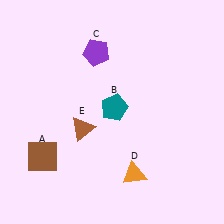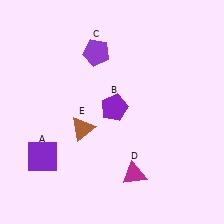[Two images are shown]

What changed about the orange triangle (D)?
In Image 1, D is orange. In Image 2, it changed to magenta.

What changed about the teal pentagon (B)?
In Image 1, B is teal. In Image 2, it changed to purple.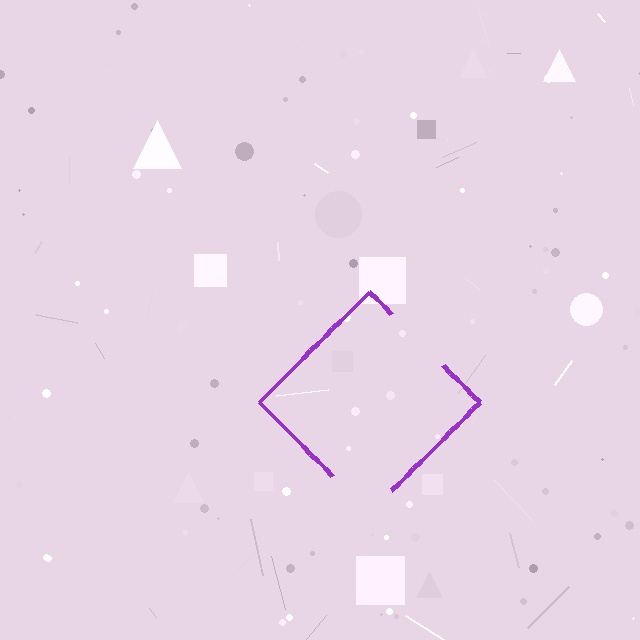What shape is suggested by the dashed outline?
The dashed outline suggests a diamond.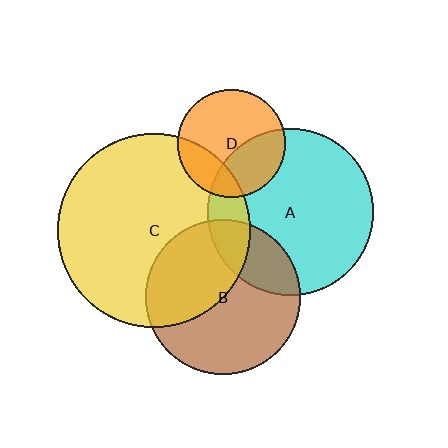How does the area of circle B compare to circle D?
Approximately 2.1 times.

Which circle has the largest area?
Circle C (yellow).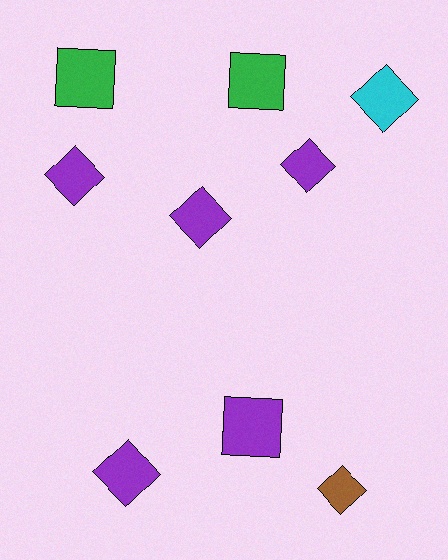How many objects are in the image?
There are 9 objects.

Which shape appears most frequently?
Diamond, with 6 objects.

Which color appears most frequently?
Purple, with 5 objects.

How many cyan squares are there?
There are no cyan squares.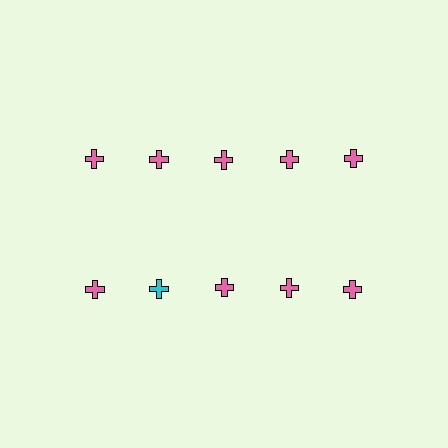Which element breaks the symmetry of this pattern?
The cyan cross in the second row, second from left column breaks the symmetry. All other shapes are pink crosses.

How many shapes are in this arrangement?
There are 10 shapes arranged in a grid pattern.